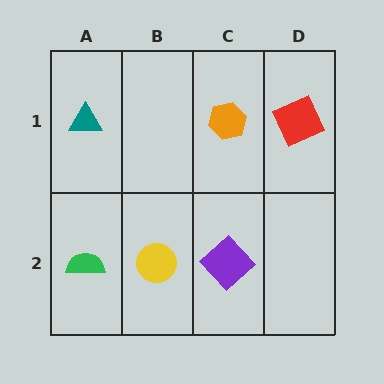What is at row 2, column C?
A purple diamond.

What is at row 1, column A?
A teal triangle.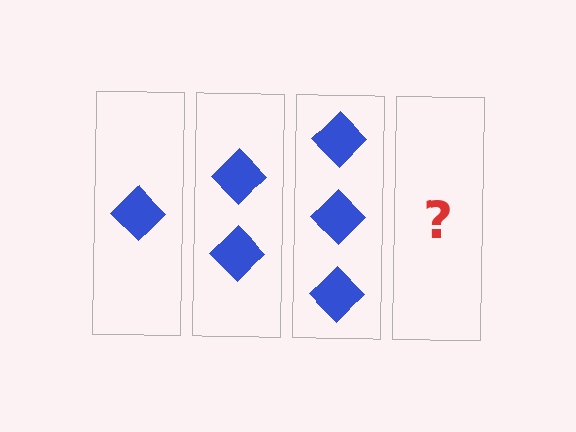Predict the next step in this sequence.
The next step is 4 diamonds.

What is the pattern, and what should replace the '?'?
The pattern is that each step adds one more diamond. The '?' should be 4 diamonds.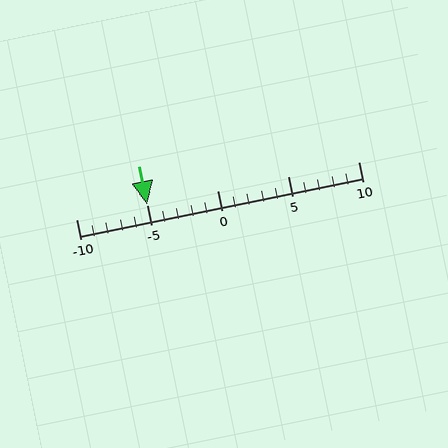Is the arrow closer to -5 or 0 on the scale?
The arrow is closer to -5.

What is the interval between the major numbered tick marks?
The major tick marks are spaced 5 units apart.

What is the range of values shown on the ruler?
The ruler shows values from -10 to 10.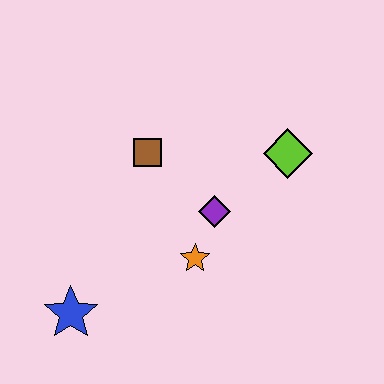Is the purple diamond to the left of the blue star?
No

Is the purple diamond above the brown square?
No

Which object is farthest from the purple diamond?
The blue star is farthest from the purple diamond.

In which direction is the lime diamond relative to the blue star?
The lime diamond is to the right of the blue star.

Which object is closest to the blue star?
The orange star is closest to the blue star.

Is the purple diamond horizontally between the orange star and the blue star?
No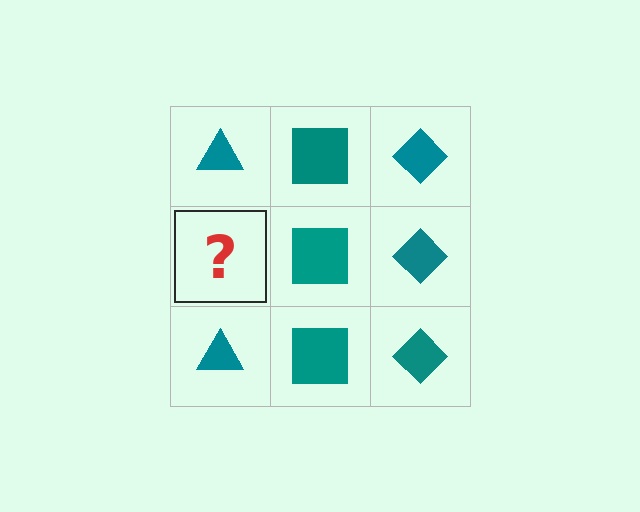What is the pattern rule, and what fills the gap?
The rule is that each column has a consistent shape. The gap should be filled with a teal triangle.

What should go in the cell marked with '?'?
The missing cell should contain a teal triangle.